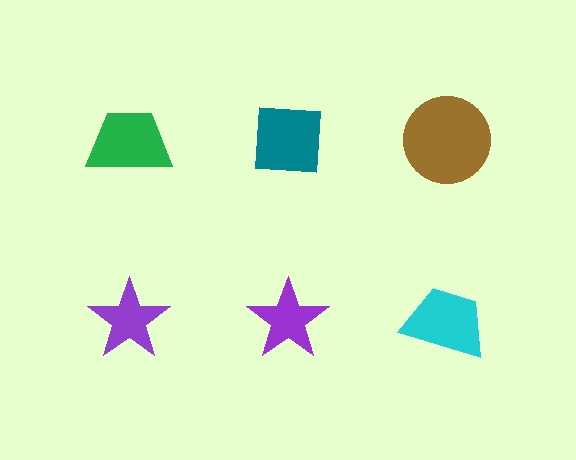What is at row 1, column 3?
A brown circle.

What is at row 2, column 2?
A purple star.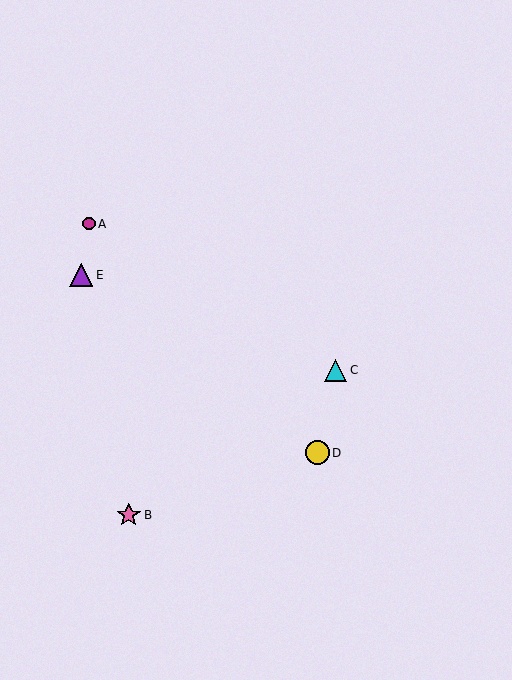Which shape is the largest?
The pink star (labeled B) is the largest.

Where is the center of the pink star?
The center of the pink star is at (129, 515).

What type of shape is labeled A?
Shape A is a magenta circle.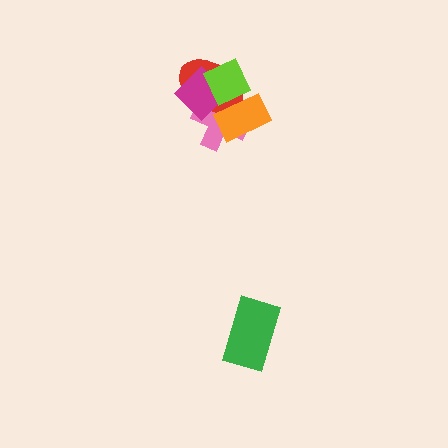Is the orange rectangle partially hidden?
Yes, it is partially covered by another shape.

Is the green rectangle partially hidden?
No, no other shape covers it.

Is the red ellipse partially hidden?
Yes, it is partially covered by another shape.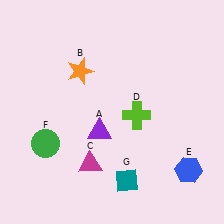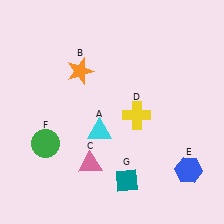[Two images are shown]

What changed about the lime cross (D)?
In Image 1, D is lime. In Image 2, it changed to yellow.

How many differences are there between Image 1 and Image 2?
There are 3 differences between the two images.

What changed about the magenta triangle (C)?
In Image 1, C is magenta. In Image 2, it changed to pink.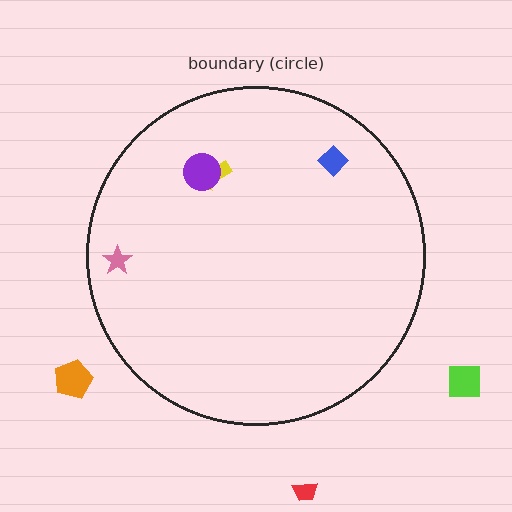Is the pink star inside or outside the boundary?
Inside.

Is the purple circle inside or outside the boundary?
Inside.